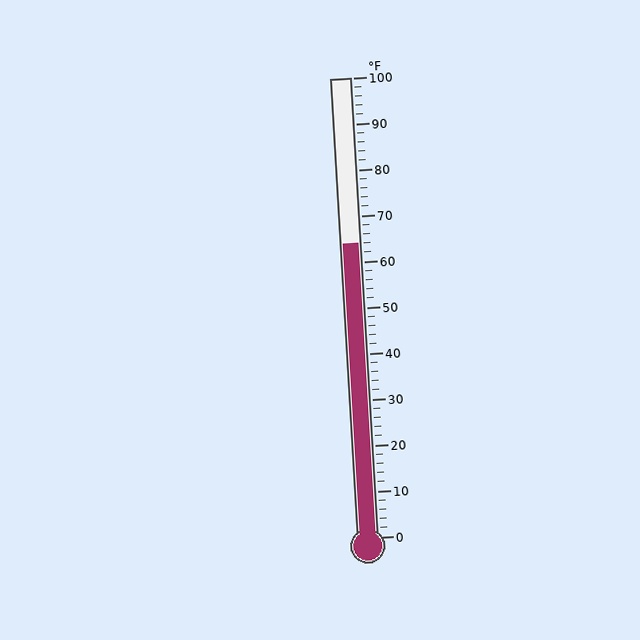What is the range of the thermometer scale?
The thermometer scale ranges from 0°F to 100°F.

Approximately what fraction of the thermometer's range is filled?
The thermometer is filled to approximately 65% of its range.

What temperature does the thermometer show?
The thermometer shows approximately 64°F.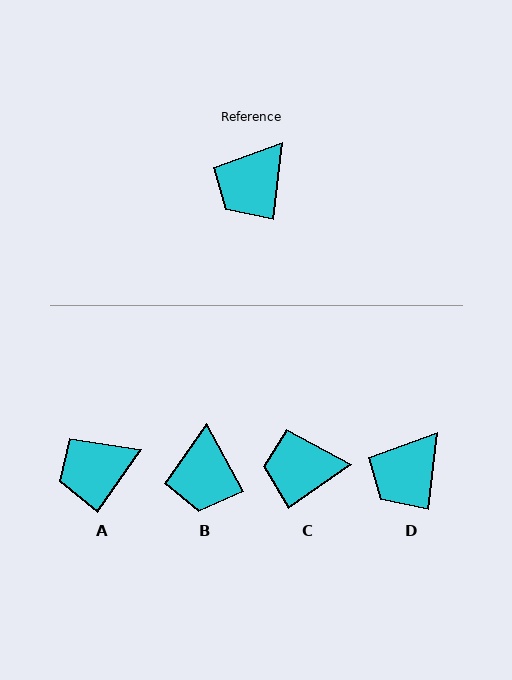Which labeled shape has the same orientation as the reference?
D.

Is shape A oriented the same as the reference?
No, it is off by about 28 degrees.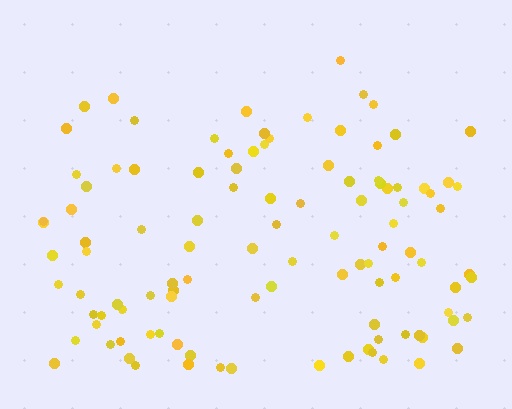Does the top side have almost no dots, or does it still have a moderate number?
Still a moderate number, just noticeably fewer than the bottom.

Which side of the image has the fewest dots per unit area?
The top.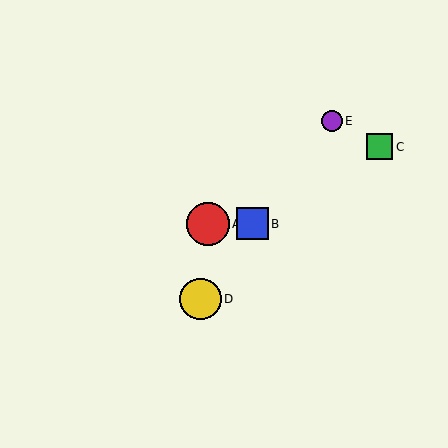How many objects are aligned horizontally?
2 objects (A, B) are aligned horizontally.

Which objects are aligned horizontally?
Objects A, B are aligned horizontally.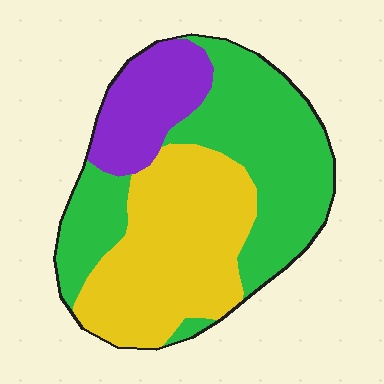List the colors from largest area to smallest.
From largest to smallest: green, yellow, purple.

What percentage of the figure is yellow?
Yellow covers roughly 40% of the figure.